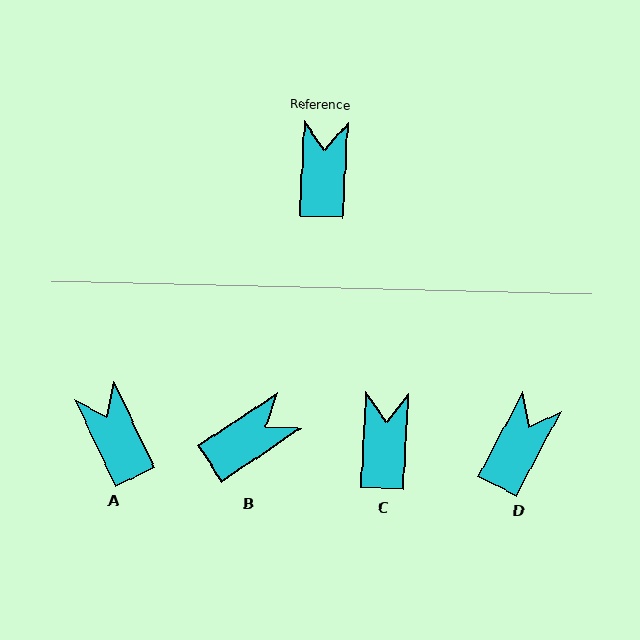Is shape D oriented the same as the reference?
No, it is off by about 25 degrees.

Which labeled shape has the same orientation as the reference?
C.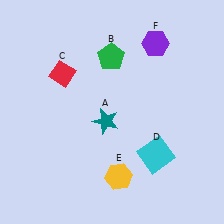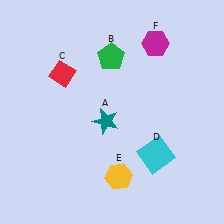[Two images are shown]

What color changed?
The hexagon (F) changed from purple in Image 1 to magenta in Image 2.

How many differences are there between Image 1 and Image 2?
There is 1 difference between the two images.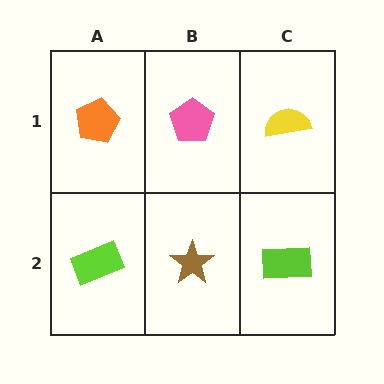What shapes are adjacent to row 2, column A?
An orange pentagon (row 1, column A), a brown star (row 2, column B).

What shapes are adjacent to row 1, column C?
A lime rectangle (row 2, column C), a pink pentagon (row 1, column B).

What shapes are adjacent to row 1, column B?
A brown star (row 2, column B), an orange pentagon (row 1, column A), a yellow semicircle (row 1, column C).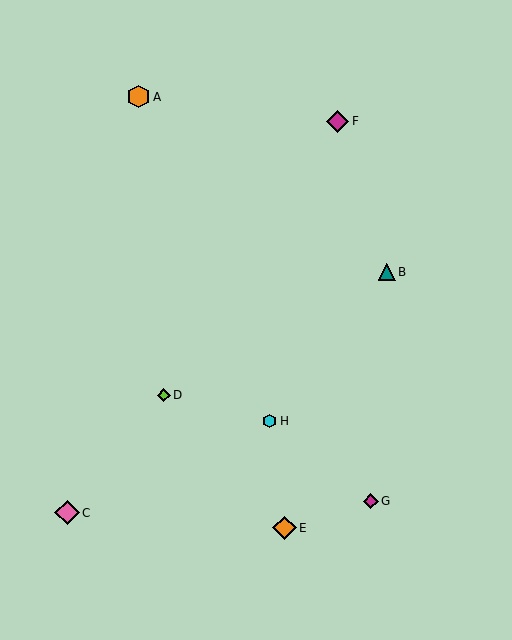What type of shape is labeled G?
Shape G is a magenta diamond.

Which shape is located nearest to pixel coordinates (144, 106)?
The orange hexagon (labeled A) at (139, 97) is nearest to that location.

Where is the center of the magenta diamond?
The center of the magenta diamond is at (338, 121).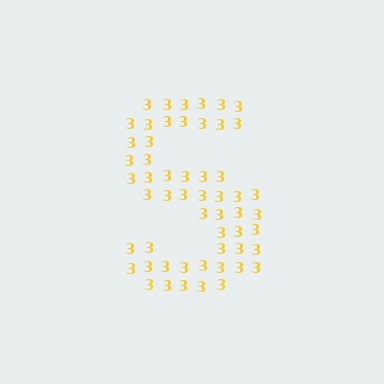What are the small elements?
The small elements are digit 3's.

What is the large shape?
The large shape is the letter S.